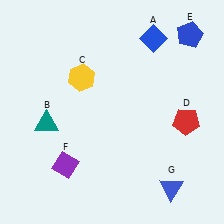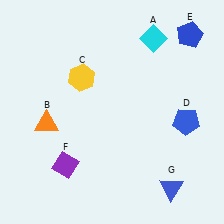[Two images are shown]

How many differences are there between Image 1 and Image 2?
There are 3 differences between the two images.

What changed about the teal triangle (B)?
In Image 1, B is teal. In Image 2, it changed to orange.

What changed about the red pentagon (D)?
In Image 1, D is red. In Image 2, it changed to blue.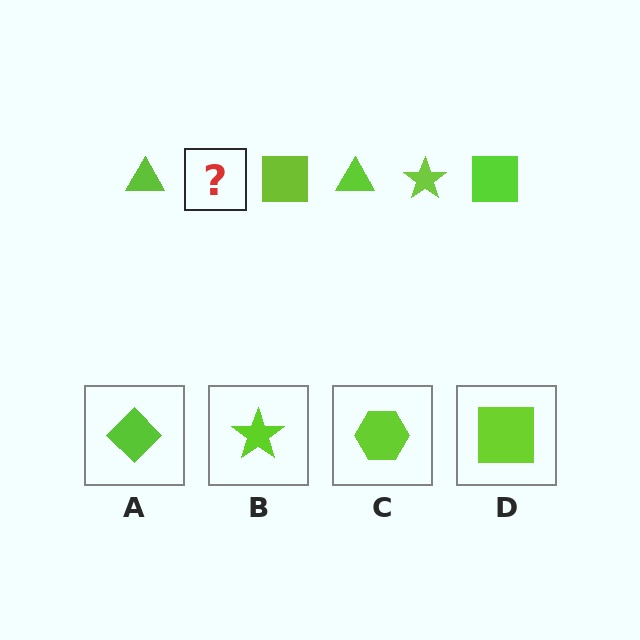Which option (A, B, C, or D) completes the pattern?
B.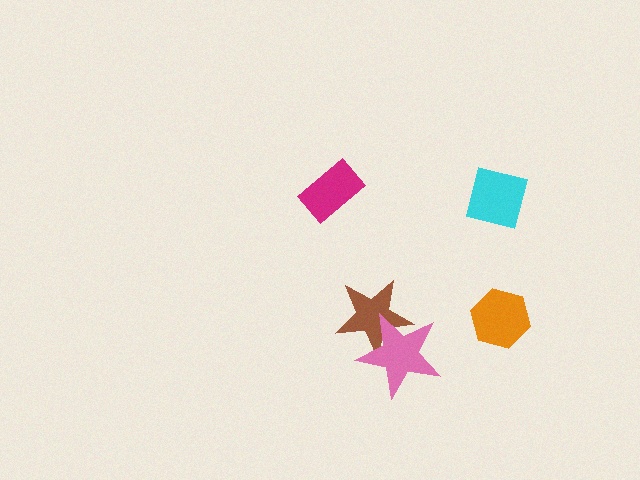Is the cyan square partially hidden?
No, no other shape covers it.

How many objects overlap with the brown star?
1 object overlaps with the brown star.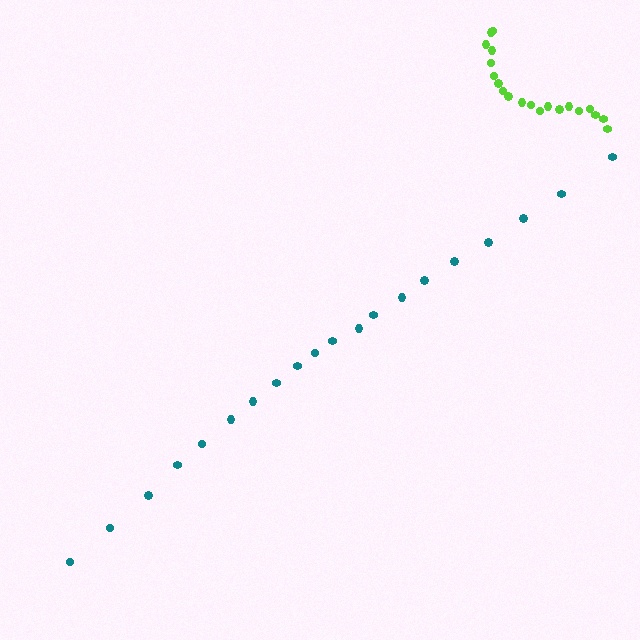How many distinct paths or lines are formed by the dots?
There are 2 distinct paths.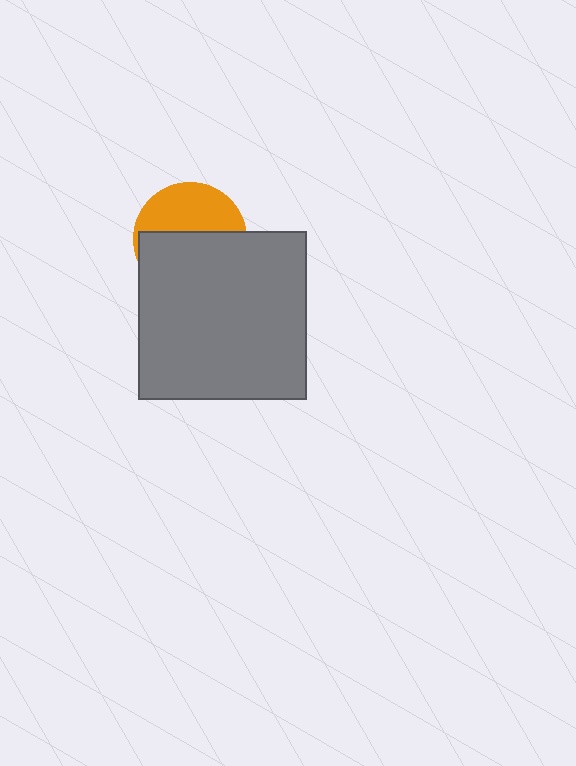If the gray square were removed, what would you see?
You would see the complete orange circle.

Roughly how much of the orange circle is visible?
A small part of it is visible (roughly 43%).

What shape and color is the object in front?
The object in front is a gray square.